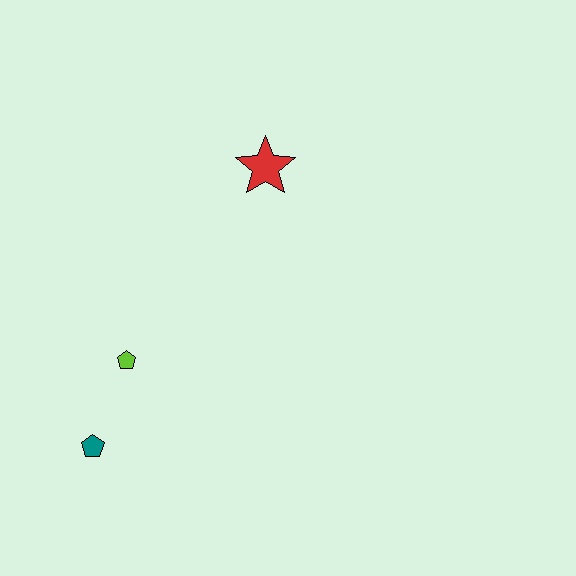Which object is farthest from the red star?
The teal pentagon is farthest from the red star.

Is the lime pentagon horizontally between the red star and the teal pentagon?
Yes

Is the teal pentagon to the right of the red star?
No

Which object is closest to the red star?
The lime pentagon is closest to the red star.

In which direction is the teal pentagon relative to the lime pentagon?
The teal pentagon is below the lime pentagon.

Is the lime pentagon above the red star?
No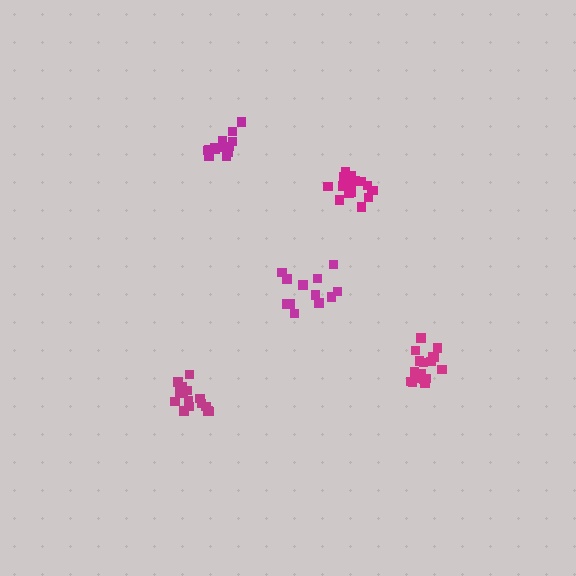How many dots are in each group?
Group 1: 12 dots, Group 2: 16 dots, Group 3: 15 dots, Group 4: 17 dots, Group 5: 18 dots (78 total).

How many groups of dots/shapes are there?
There are 5 groups.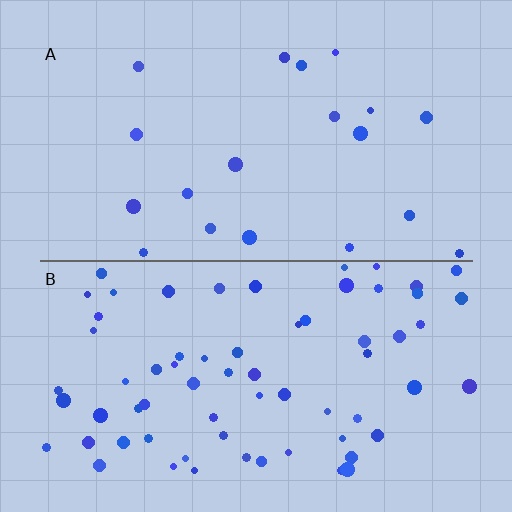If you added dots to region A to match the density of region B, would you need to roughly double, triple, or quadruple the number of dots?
Approximately triple.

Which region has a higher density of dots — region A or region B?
B (the bottom).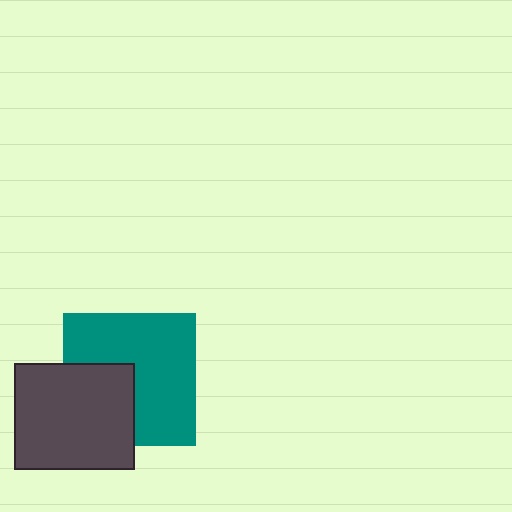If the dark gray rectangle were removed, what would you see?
You would see the complete teal square.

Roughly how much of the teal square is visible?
Most of it is visible (roughly 66%).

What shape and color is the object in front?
The object in front is a dark gray rectangle.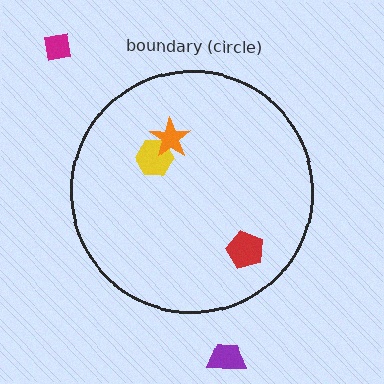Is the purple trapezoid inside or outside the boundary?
Outside.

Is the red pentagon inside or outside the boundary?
Inside.